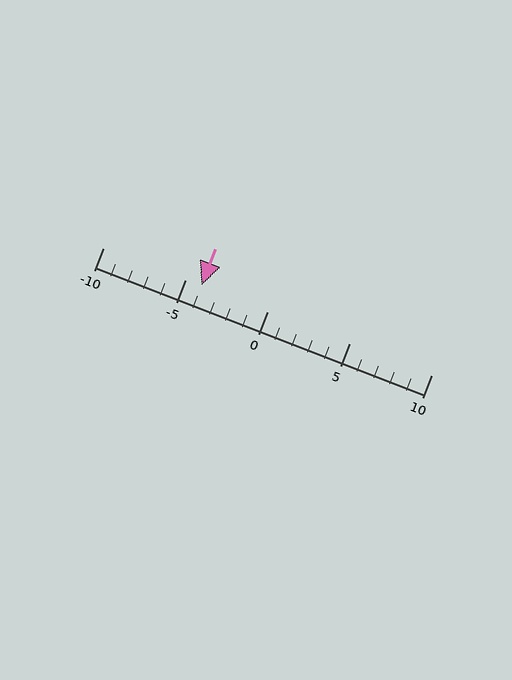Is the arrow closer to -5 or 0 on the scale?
The arrow is closer to -5.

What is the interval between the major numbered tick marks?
The major tick marks are spaced 5 units apart.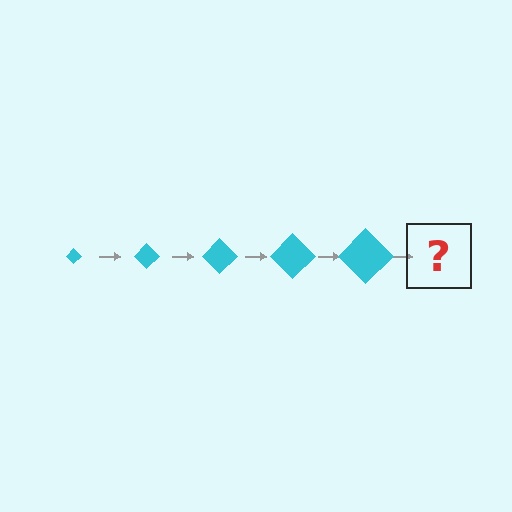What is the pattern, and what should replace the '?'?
The pattern is that the diamond gets progressively larger each step. The '?' should be a cyan diamond, larger than the previous one.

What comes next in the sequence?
The next element should be a cyan diamond, larger than the previous one.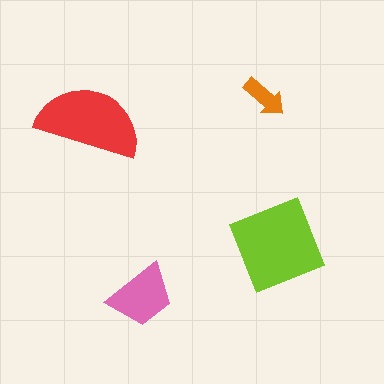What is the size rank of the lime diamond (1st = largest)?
1st.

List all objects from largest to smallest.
The lime diamond, the red semicircle, the pink trapezoid, the orange arrow.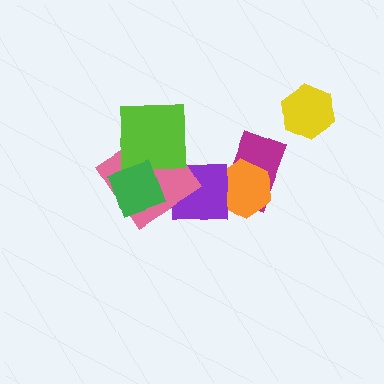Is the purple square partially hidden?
Yes, it is partially covered by another shape.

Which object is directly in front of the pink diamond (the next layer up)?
The lime square is directly in front of the pink diamond.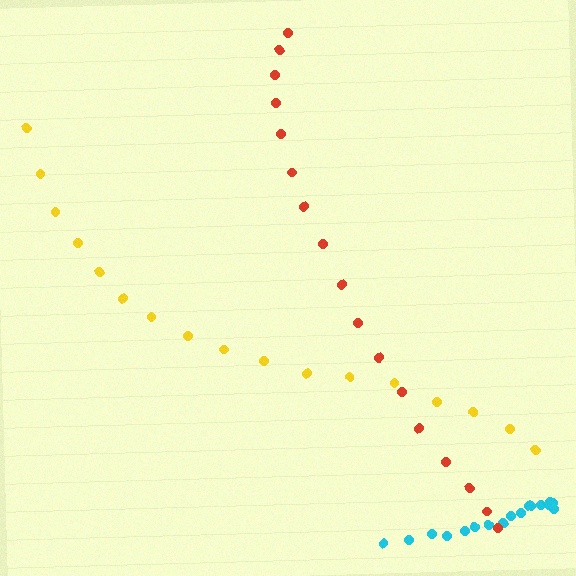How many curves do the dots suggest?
There are 3 distinct paths.